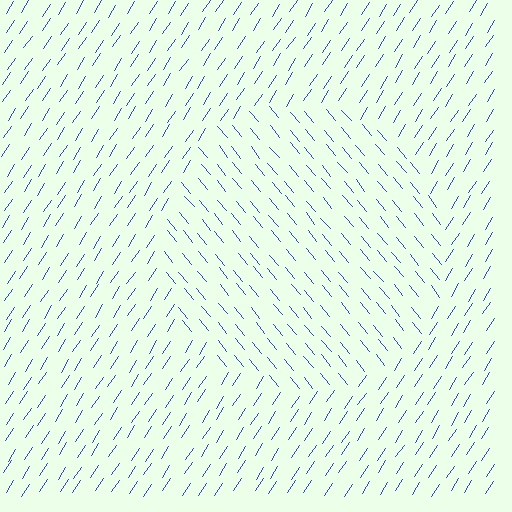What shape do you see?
I see a circle.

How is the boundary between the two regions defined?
The boundary is defined purely by a change in line orientation (approximately 72 degrees difference). All lines are the same color and thickness.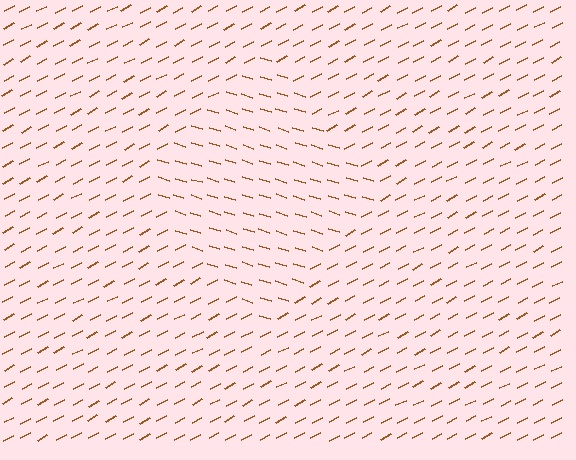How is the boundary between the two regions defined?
The boundary is defined purely by a change in line orientation (approximately 45 degrees difference). All lines are the same color and thickness.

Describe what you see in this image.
The image is filled with small brown line segments. A diamond region in the image has lines oriented differently from the surrounding lines, creating a visible texture boundary.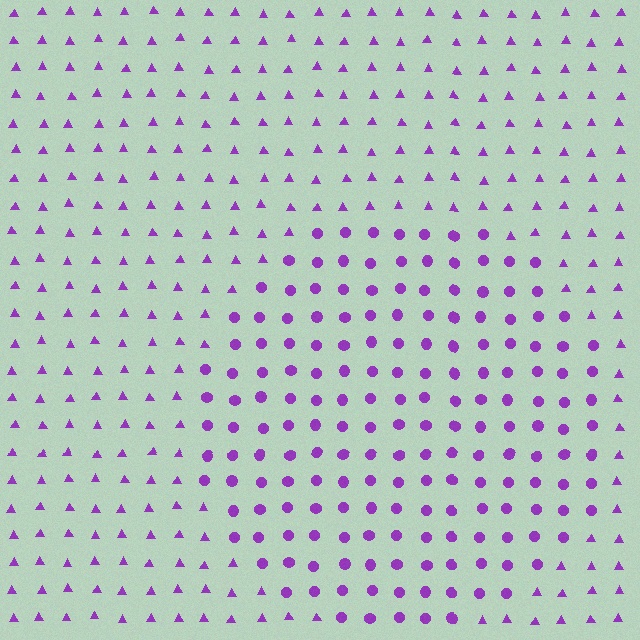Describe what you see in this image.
The image is filled with small purple elements arranged in a uniform grid. A circle-shaped region contains circles, while the surrounding area contains triangles. The boundary is defined purely by the change in element shape.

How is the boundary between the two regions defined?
The boundary is defined by a change in element shape: circles inside vs. triangles outside. All elements share the same color and spacing.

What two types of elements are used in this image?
The image uses circles inside the circle region and triangles outside it.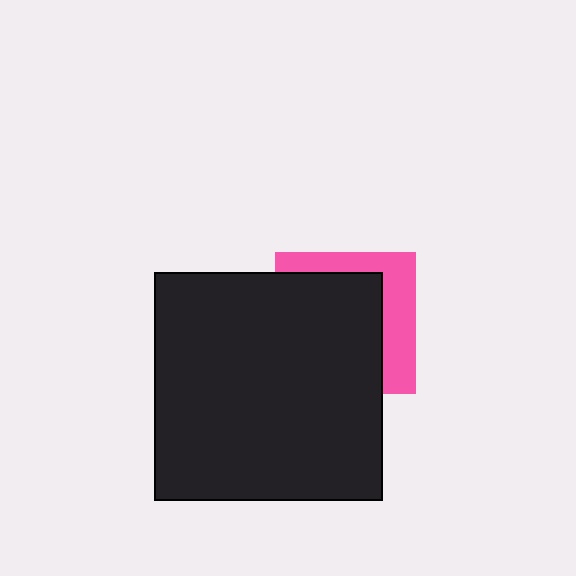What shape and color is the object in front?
The object in front is a black square.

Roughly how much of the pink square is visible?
A small part of it is visible (roughly 34%).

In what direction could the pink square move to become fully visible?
The pink square could move toward the upper-right. That would shift it out from behind the black square entirely.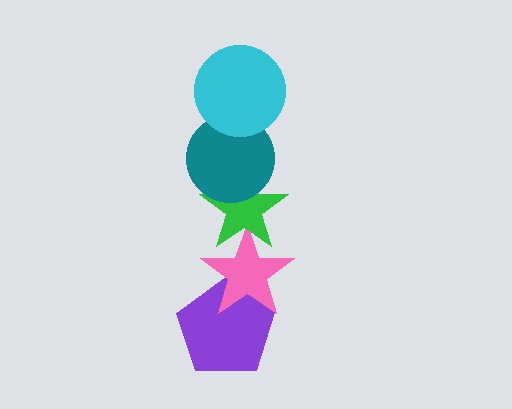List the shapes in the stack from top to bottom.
From top to bottom: the cyan circle, the teal circle, the green star, the pink star, the purple pentagon.